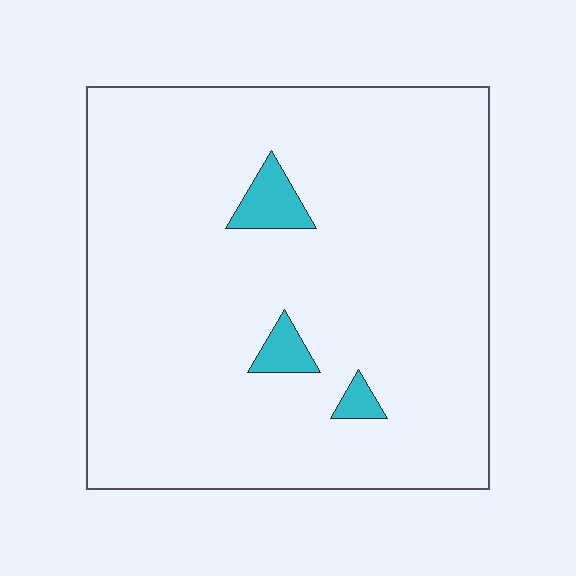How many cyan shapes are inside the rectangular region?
3.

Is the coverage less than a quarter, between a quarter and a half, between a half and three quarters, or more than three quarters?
Less than a quarter.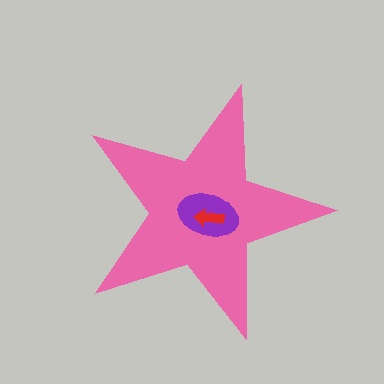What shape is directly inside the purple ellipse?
The red arrow.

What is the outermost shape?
The pink star.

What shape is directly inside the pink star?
The purple ellipse.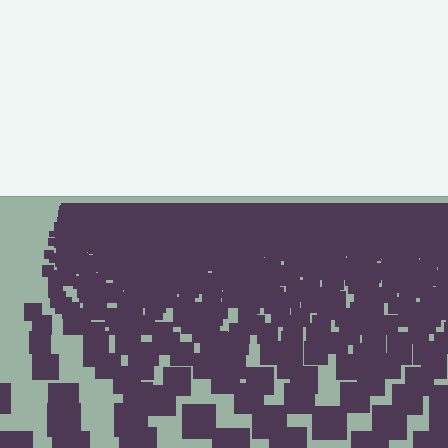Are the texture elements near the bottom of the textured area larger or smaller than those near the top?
Larger. Near the bottom, elements are closer to the viewer and appear at a bigger on-screen size.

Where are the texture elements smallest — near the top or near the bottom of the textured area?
Near the top.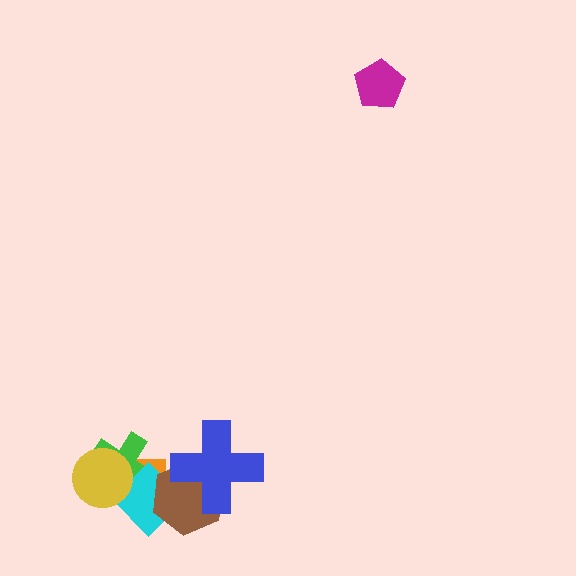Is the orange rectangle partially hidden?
Yes, it is partially covered by another shape.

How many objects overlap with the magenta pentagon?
0 objects overlap with the magenta pentagon.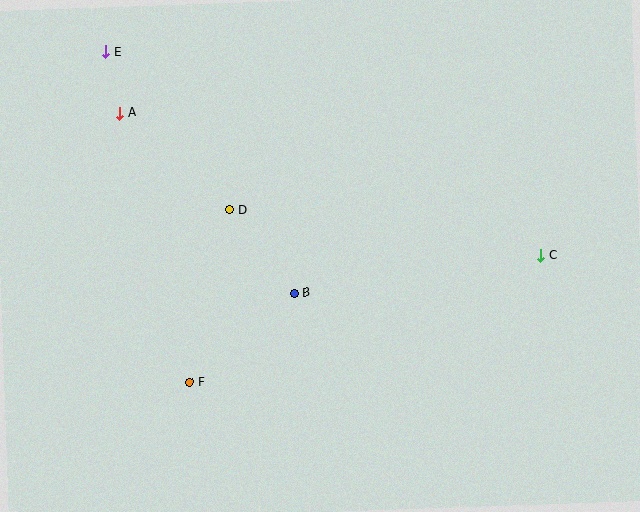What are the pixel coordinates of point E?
Point E is at (106, 52).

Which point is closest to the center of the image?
Point B at (294, 293) is closest to the center.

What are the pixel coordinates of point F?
Point F is at (190, 382).